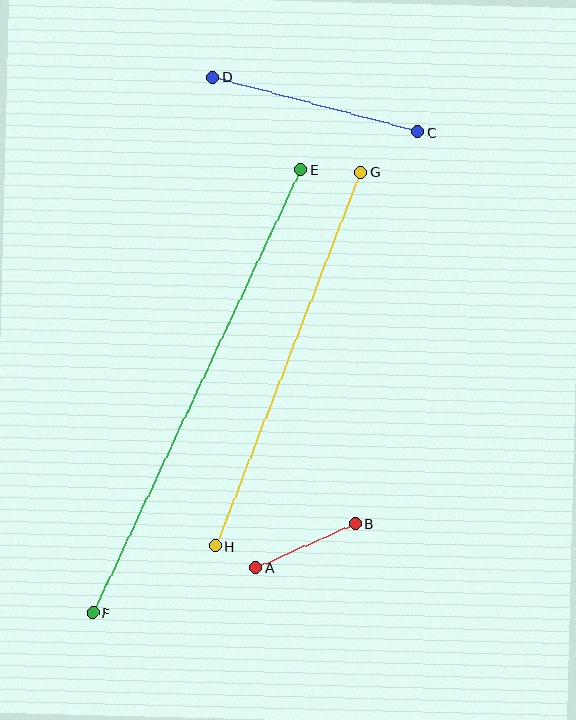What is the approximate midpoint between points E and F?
The midpoint is at approximately (197, 391) pixels.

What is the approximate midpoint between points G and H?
The midpoint is at approximately (288, 359) pixels.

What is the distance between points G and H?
The distance is approximately 401 pixels.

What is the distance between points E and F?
The distance is approximately 490 pixels.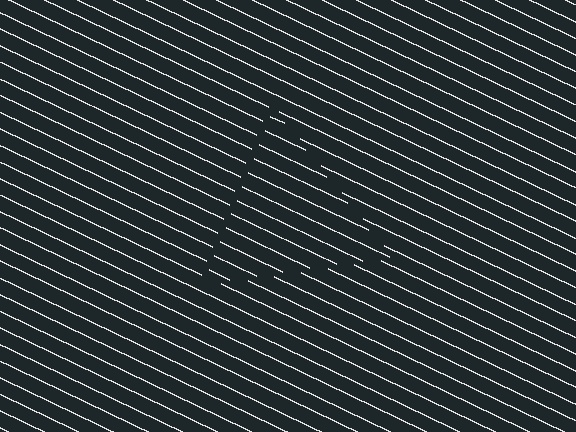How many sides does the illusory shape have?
3 sides — the line-ends trace a triangle.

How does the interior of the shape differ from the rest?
The interior of the shape contains the same grating, shifted by half a period — the contour is defined by the phase discontinuity where line-ends from the inner and outer gratings abut.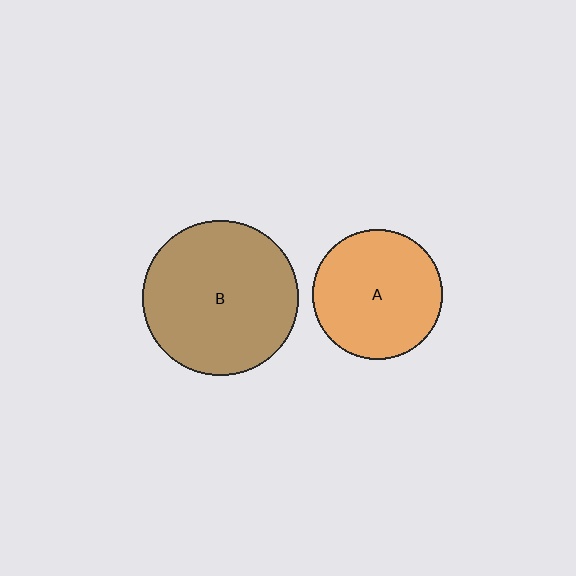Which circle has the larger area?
Circle B (brown).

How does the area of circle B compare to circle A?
Approximately 1.4 times.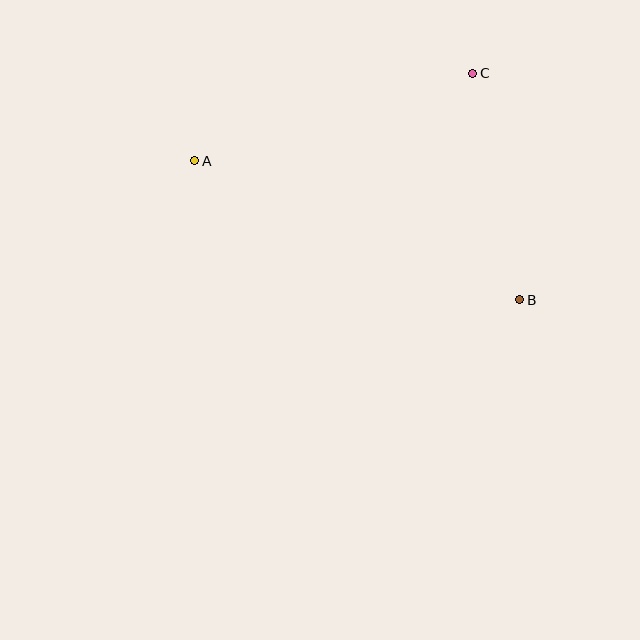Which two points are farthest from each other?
Points A and B are farthest from each other.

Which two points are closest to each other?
Points B and C are closest to each other.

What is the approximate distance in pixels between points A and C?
The distance between A and C is approximately 292 pixels.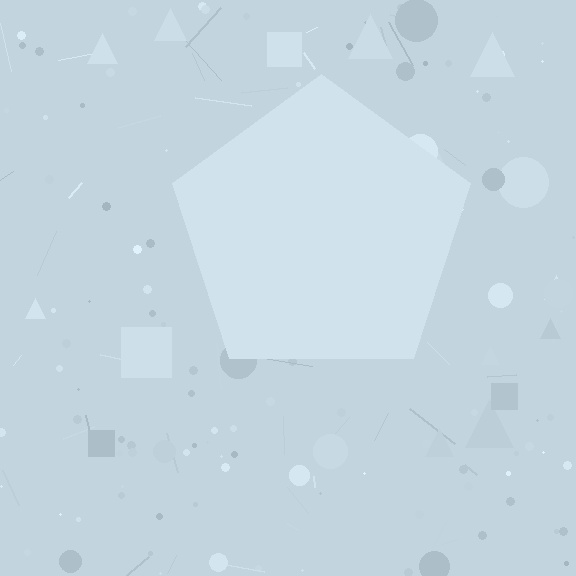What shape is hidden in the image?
A pentagon is hidden in the image.